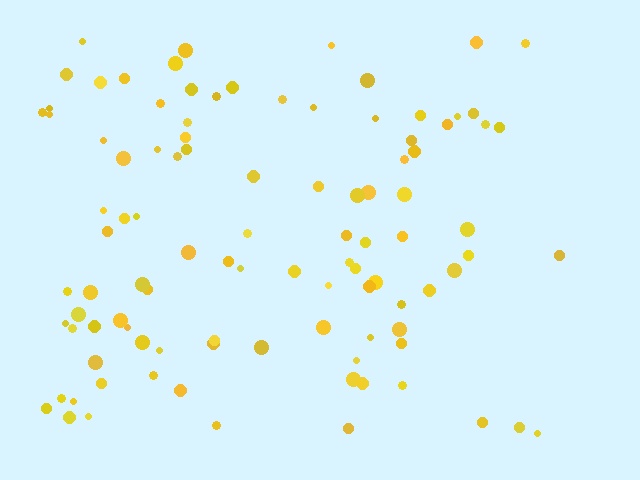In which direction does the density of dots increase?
From right to left, with the left side densest.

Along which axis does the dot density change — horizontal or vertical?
Horizontal.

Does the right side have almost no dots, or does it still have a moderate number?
Still a moderate number, just noticeably fewer than the left.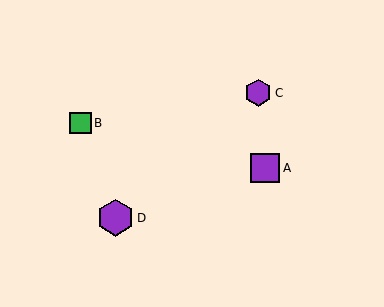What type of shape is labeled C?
Shape C is a purple hexagon.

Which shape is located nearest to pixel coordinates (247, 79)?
The purple hexagon (labeled C) at (258, 93) is nearest to that location.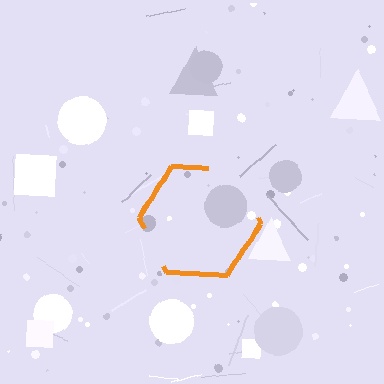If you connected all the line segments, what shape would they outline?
They would outline a hexagon.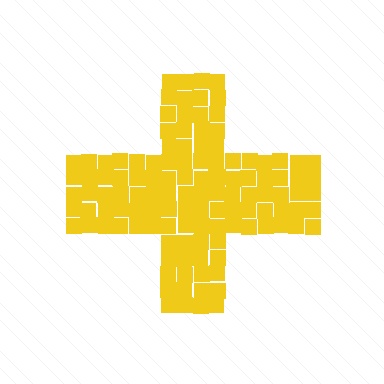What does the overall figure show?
The overall figure shows a cross.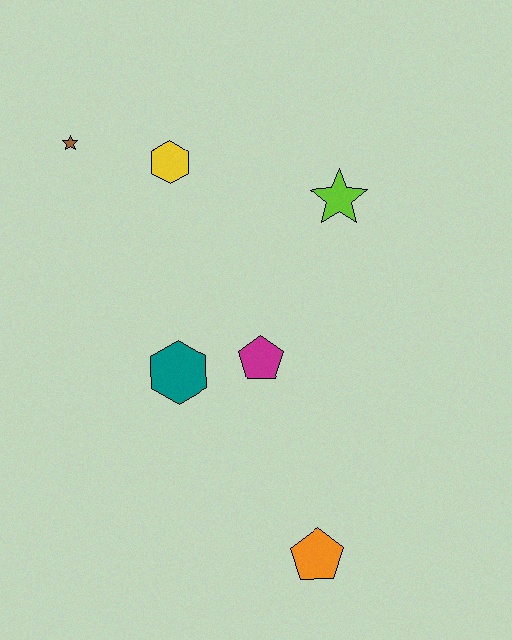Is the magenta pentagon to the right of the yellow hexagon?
Yes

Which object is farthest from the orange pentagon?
The brown star is farthest from the orange pentagon.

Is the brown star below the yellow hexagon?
No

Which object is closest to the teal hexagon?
The magenta pentagon is closest to the teal hexagon.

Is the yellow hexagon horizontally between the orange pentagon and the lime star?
No